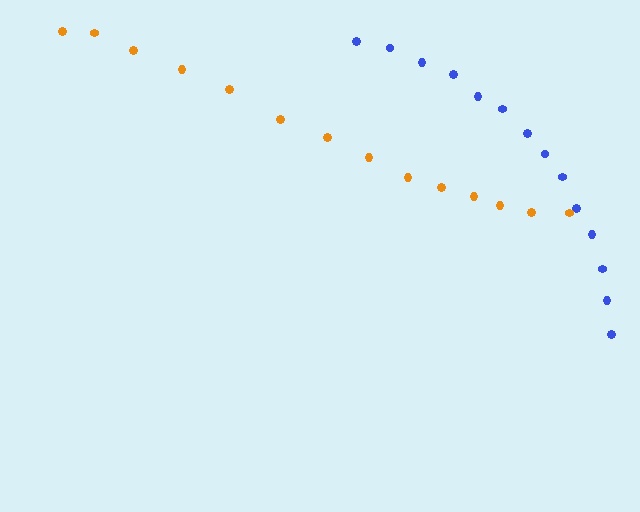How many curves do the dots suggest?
There are 2 distinct paths.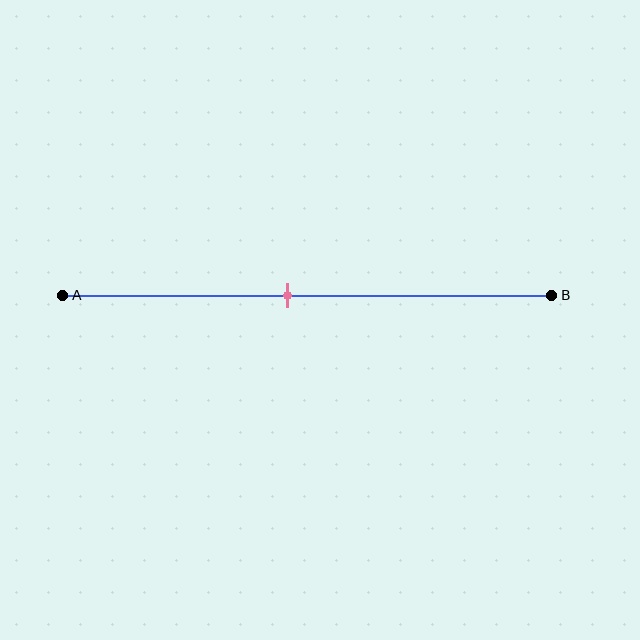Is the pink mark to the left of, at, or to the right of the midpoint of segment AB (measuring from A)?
The pink mark is to the left of the midpoint of segment AB.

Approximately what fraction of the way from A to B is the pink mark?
The pink mark is approximately 45% of the way from A to B.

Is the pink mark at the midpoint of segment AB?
No, the mark is at about 45% from A, not at the 50% midpoint.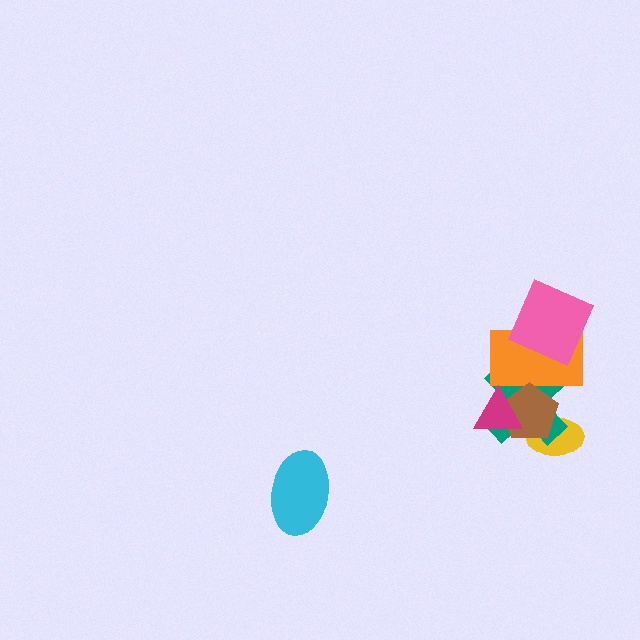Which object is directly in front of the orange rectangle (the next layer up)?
The pink square is directly in front of the orange rectangle.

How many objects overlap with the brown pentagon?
4 objects overlap with the brown pentagon.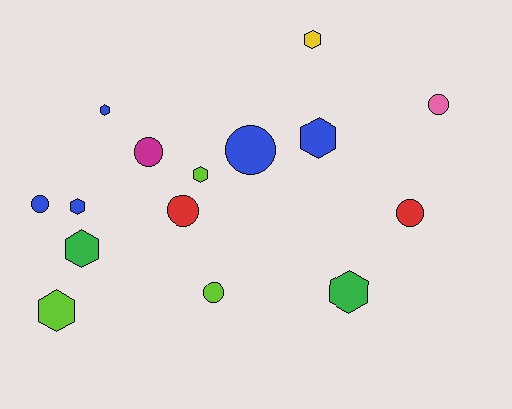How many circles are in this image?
There are 7 circles.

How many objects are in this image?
There are 15 objects.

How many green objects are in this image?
There are 2 green objects.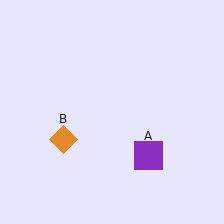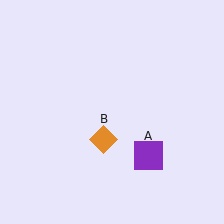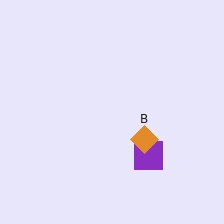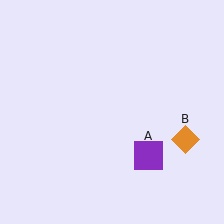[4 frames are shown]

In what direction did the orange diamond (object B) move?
The orange diamond (object B) moved right.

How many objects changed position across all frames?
1 object changed position: orange diamond (object B).